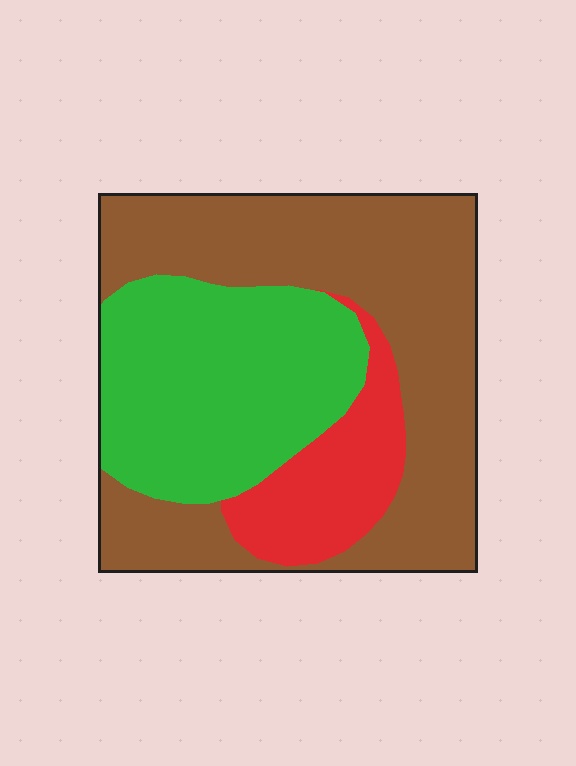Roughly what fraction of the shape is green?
Green covers about 35% of the shape.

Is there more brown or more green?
Brown.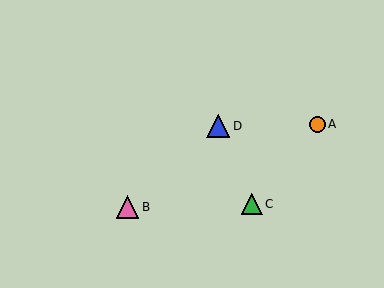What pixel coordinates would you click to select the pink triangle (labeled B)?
Click at (128, 207) to select the pink triangle B.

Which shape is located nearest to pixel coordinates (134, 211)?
The pink triangle (labeled B) at (128, 207) is nearest to that location.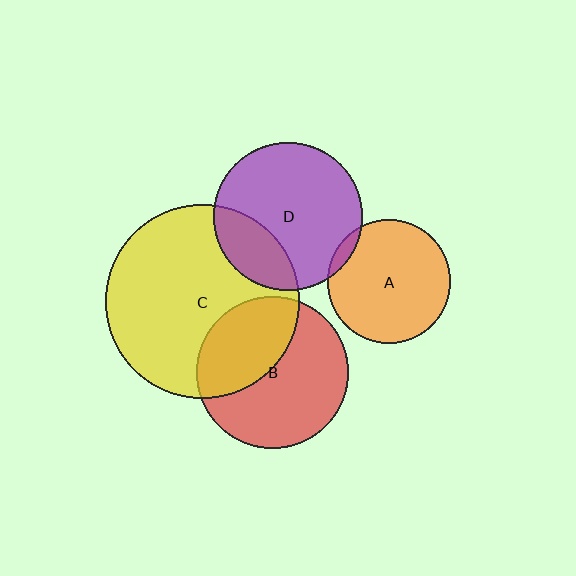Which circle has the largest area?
Circle C (yellow).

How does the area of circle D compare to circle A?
Approximately 1.4 times.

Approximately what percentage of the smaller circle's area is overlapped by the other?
Approximately 5%.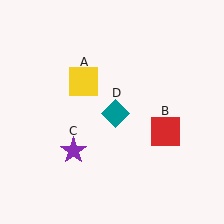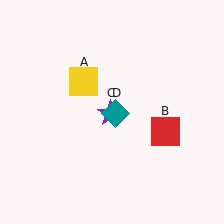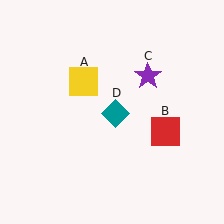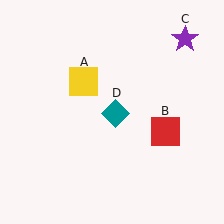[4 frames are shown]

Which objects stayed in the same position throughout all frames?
Yellow square (object A) and red square (object B) and teal diamond (object D) remained stationary.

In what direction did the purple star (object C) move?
The purple star (object C) moved up and to the right.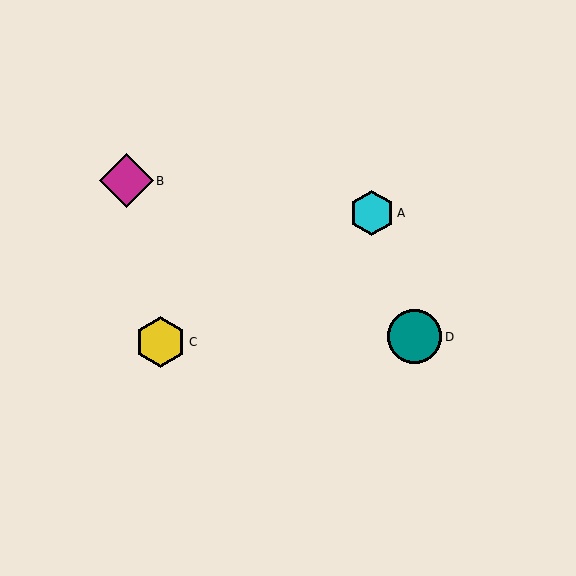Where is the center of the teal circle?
The center of the teal circle is at (414, 337).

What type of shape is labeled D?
Shape D is a teal circle.